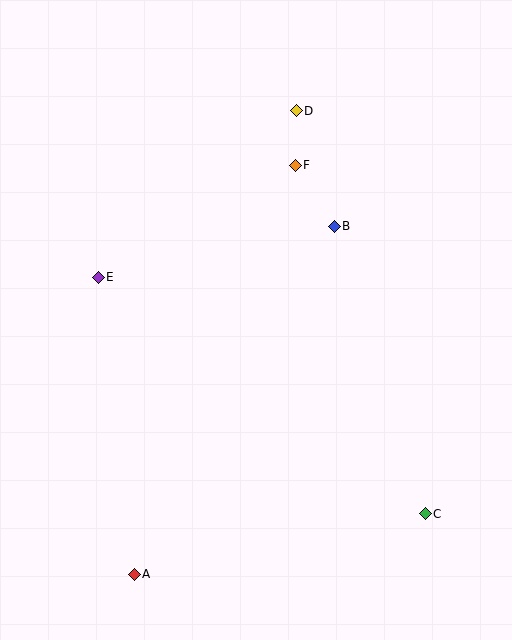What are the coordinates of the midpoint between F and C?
The midpoint between F and C is at (360, 339).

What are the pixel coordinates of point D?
Point D is at (296, 111).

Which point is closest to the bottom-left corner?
Point A is closest to the bottom-left corner.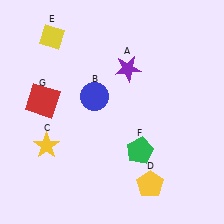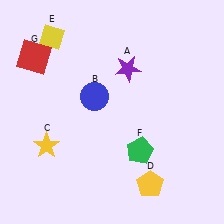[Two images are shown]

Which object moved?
The red square (G) moved up.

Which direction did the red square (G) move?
The red square (G) moved up.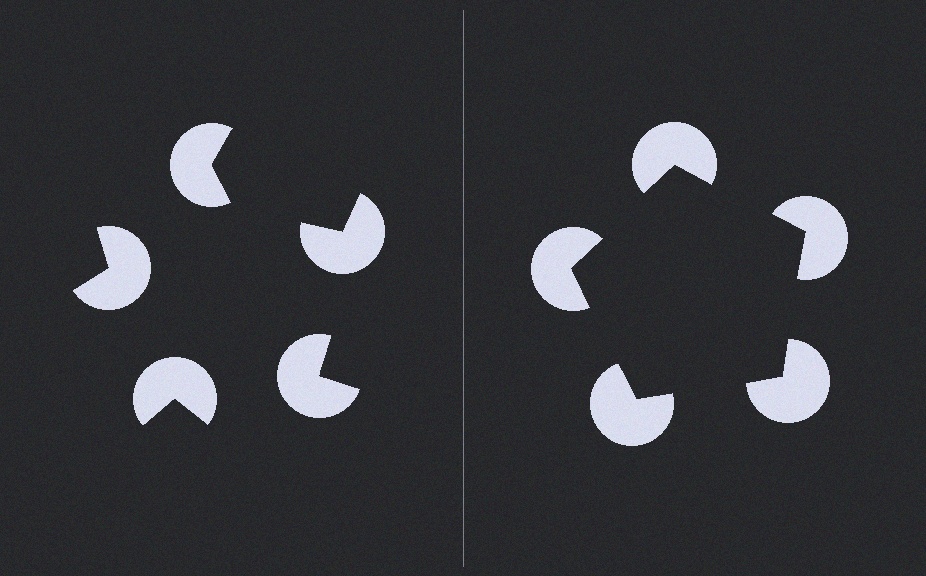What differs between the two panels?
The pac-man discs are positioned identically on both sides; only the wedge orientations differ. On the right they align to a pentagon; on the left they are misaligned.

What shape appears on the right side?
An illusory pentagon.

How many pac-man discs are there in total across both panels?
10 — 5 on each side.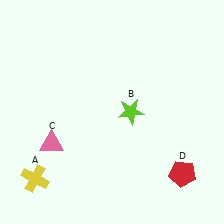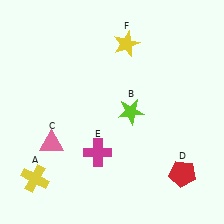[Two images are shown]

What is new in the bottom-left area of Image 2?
A magenta cross (E) was added in the bottom-left area of Image 2.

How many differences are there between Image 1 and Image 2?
There are 2 differences between the two images.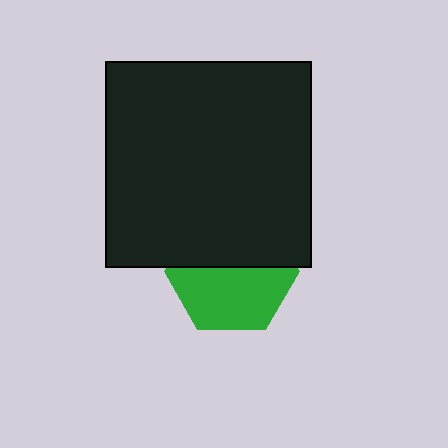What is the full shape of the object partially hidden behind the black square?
The partially hidden object is a green hexagon.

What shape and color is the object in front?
The object in front is a black square.